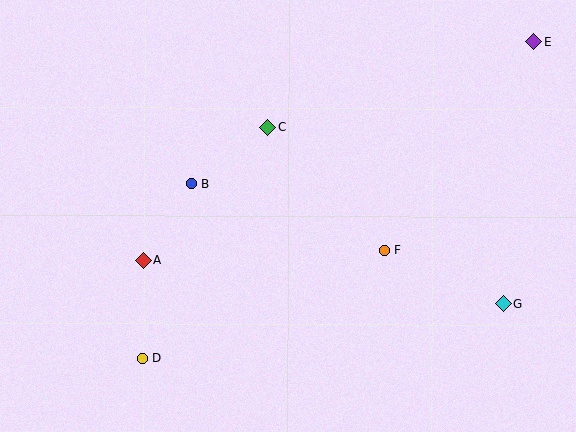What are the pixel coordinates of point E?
Point E is at (533, 42).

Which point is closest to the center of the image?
Point C at (268, 127) is closest to the center.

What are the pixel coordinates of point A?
Point A is at (143, 261).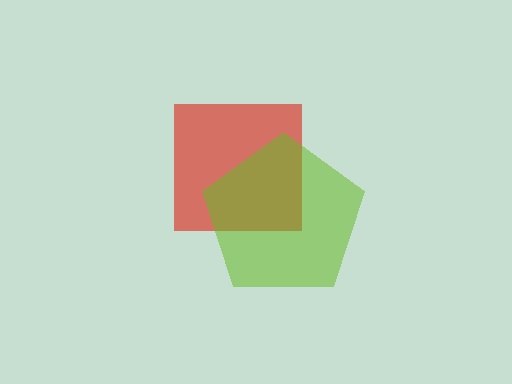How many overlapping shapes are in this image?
There are 2 overlapping shapes in the image.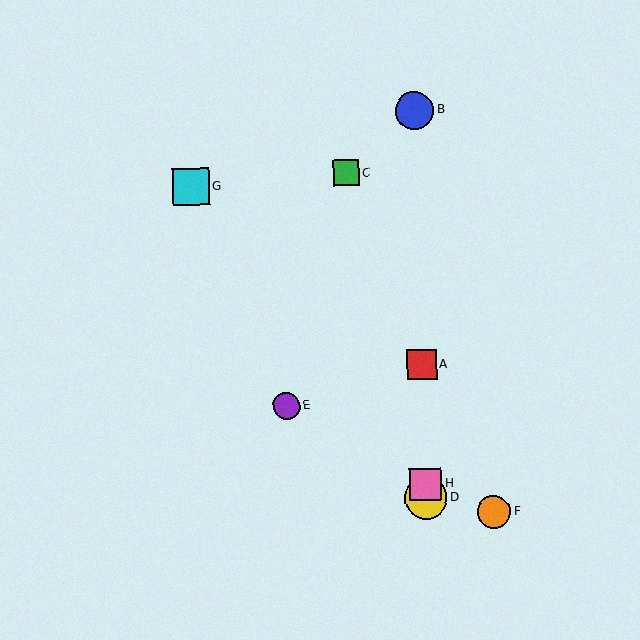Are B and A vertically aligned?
Yes, both are at x≈414.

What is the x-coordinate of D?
Object D is at x≈426.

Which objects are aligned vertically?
Objects A, B, D, H are aligned vertically.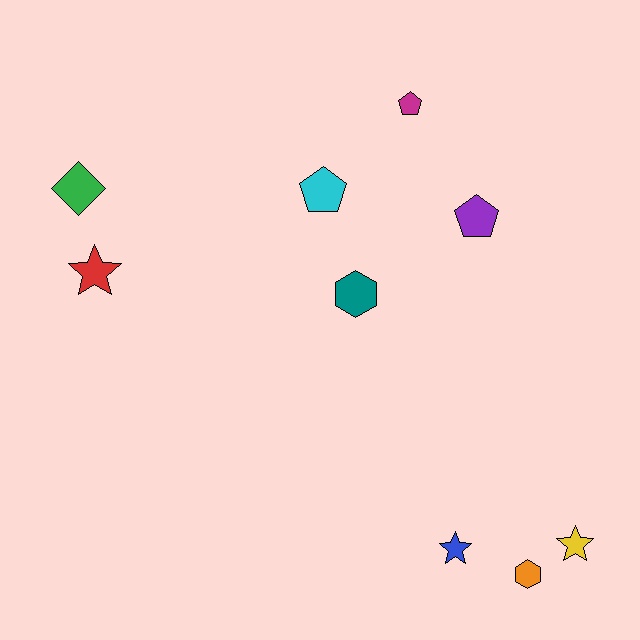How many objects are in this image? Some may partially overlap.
There are 9 objects.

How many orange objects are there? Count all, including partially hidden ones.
There is 1 orange object.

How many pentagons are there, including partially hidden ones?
There are 3 pentagons.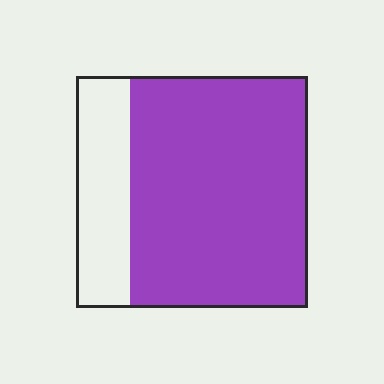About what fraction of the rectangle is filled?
About three quarters (3/4).